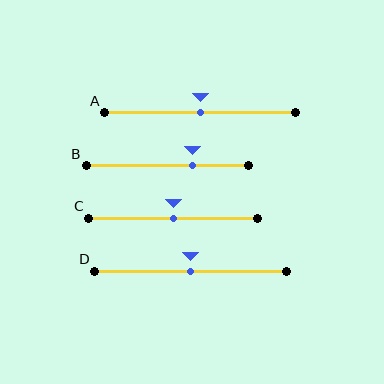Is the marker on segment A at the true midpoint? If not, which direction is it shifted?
Yes, the marker on segment A is at the true midpoint.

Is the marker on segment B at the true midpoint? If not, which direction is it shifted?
No, the marker on segment B is shifted to the right by about 16% of the segment length.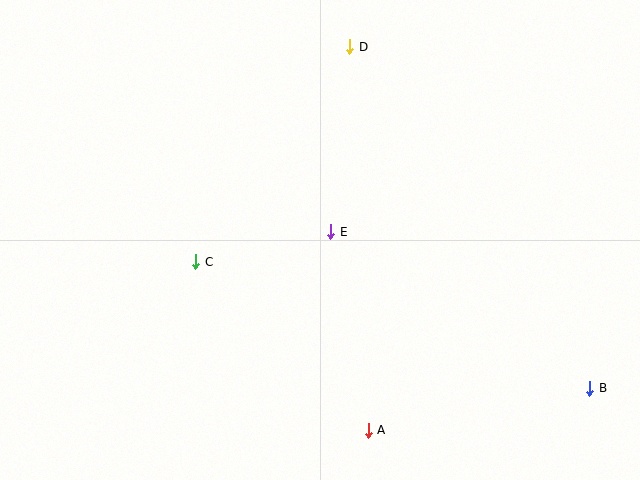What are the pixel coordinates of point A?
Point A is at (368, 430).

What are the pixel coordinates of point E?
Point E is at (331, 232).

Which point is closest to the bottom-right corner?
Point B is closest to the bottom-right corner.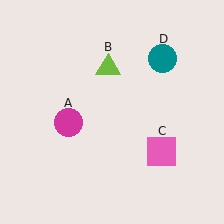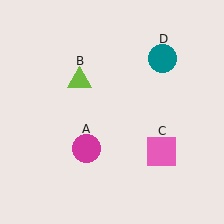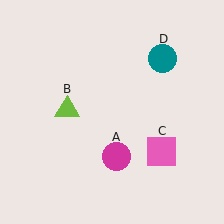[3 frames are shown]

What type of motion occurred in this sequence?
The magenta circle (object A), lime triangle (object B) rotated counterclockwise around the center of the scene.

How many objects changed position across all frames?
2 objects changed position: magenta circle (object A), lime triangle (object B).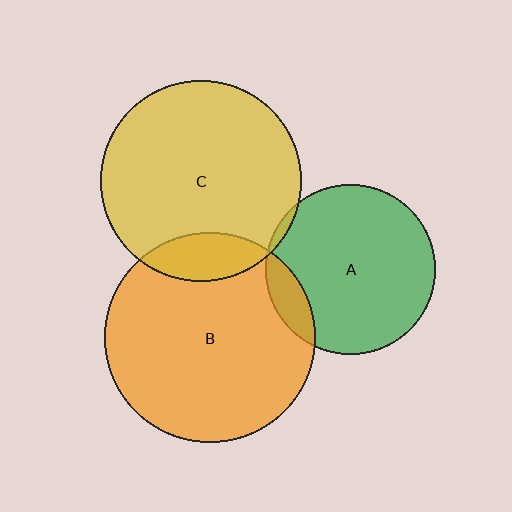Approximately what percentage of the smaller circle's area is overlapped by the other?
Approximately 10%.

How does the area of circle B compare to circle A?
Approximately 1.5 times.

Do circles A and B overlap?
Yes.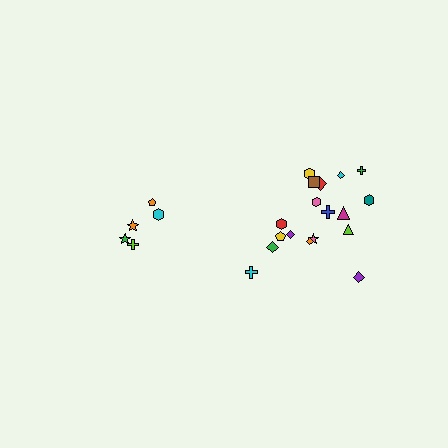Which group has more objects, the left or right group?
The right group.